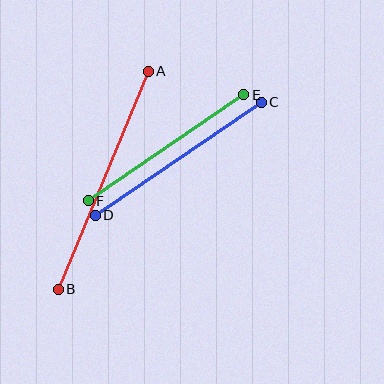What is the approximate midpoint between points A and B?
The midpoint is at approximately (103, 180) pixels.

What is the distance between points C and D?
The distance is approximately 201 pixels.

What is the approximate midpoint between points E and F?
The midpoint is at approximately (166, 148) pixels.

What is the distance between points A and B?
The distance is approximately 235 pixels.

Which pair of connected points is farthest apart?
Points A and B are farthest apart.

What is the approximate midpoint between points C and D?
The midpoint is at approximately (178, 159) pixels.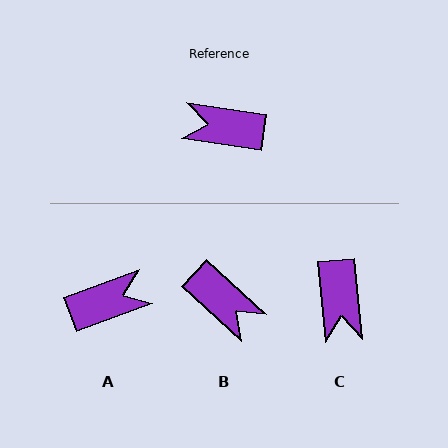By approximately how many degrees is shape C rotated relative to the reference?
Approximately 104 degrees counter-clockwise.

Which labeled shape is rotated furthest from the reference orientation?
A, about 152 degrees away.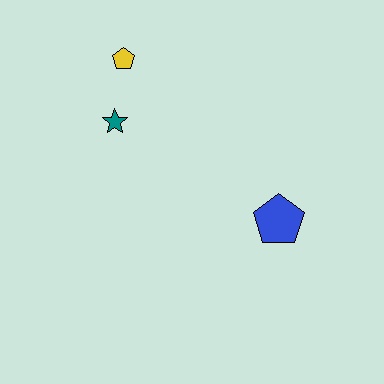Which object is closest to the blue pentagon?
The teal star is closest to the blue pentagon.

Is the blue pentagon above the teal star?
No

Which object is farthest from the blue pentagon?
The yellow pentagon is farthest from the blue pentagon.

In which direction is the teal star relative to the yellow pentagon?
The teal star is below the yellow pentagon.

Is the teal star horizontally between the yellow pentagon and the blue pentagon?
No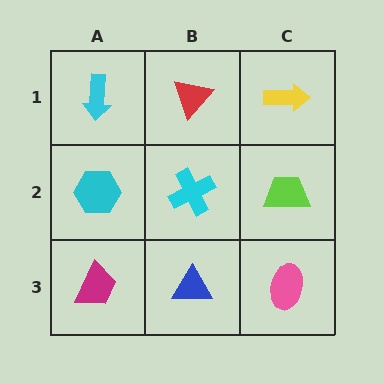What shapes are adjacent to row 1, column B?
A cyan cross (row 2, column B), a cyan arrow (row 1, column A), a yellow arrow (row 1, column C).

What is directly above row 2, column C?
A yellow arrow.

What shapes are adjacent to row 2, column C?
A yellow arrow (row 1, column C), a pink ellipse (row 3, column C), a cyan cross (row 2, column B).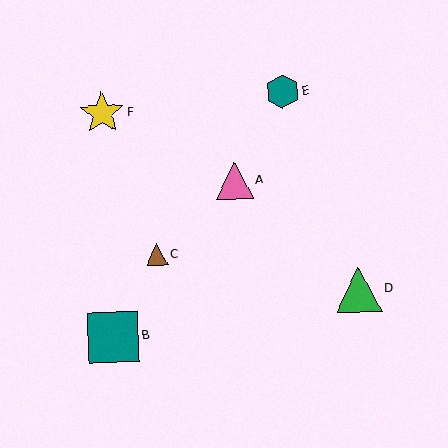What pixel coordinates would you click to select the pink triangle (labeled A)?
Click at (234, 181) to select the pink triangle A.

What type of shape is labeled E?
Shape E is a teal hexagon.